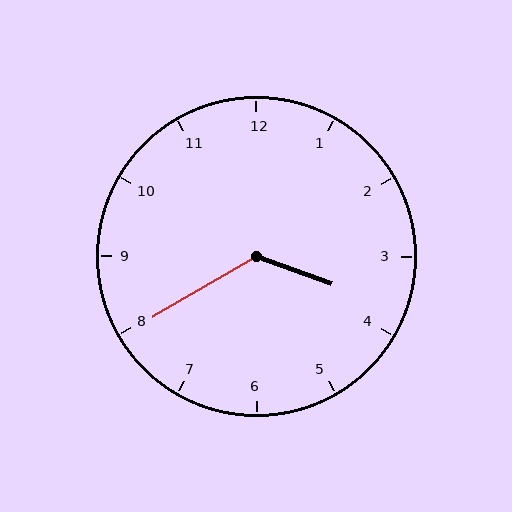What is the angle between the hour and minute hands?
Approximately 130 degrees.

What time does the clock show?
3:40.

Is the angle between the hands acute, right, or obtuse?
It is obtuse.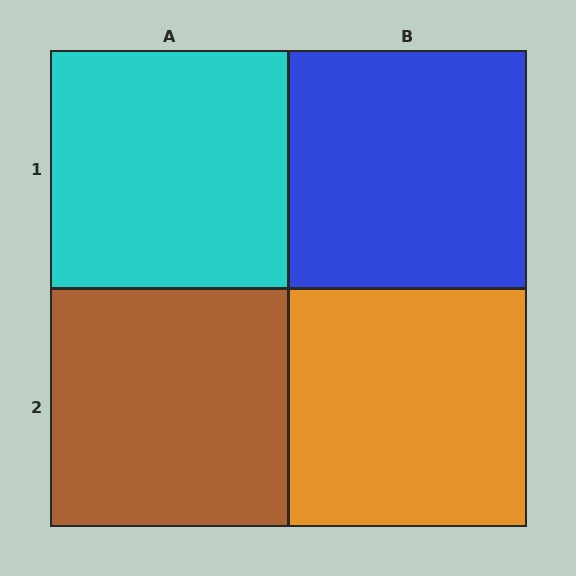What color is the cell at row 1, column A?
Cyan.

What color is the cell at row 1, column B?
Blue.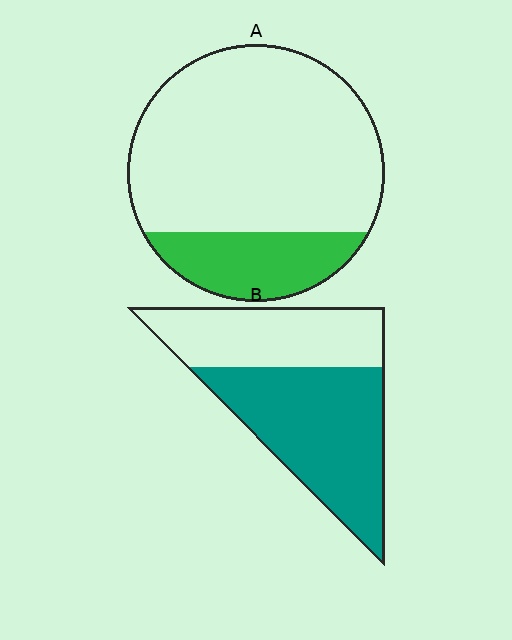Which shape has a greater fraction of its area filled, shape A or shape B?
Shape B.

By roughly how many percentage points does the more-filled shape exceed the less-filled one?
By roughly 35 percentage points (B over A).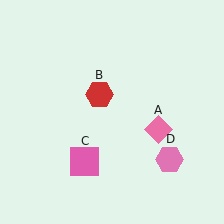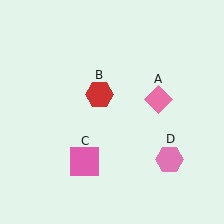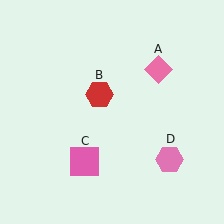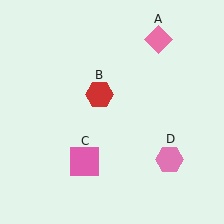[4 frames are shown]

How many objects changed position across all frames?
1 object changed position: pink diamond (object A).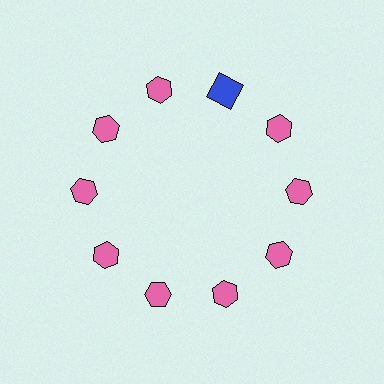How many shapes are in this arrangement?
There are 10 shapes arranged in a ring pattern.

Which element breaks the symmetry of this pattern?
The blue square at roughly the 1 o'clock position breaks the symmetry. All other shapes are pink hexagons.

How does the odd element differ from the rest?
It differs in both color (blue instead of pink) and shape (square instead of hexagon).